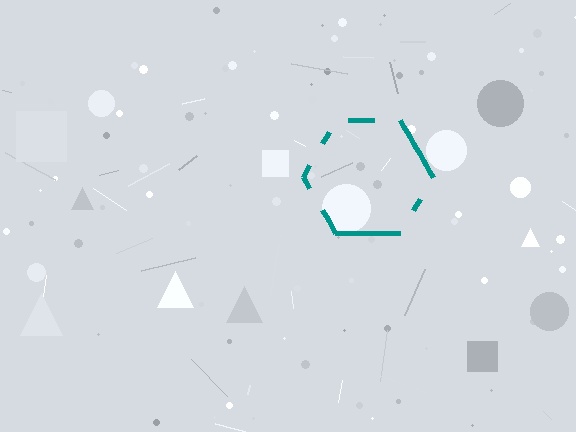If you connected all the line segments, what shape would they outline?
They would outline a hexagon.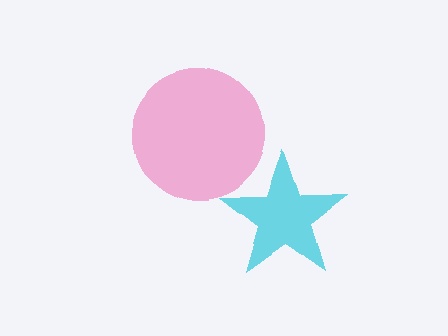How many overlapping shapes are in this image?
There are 2 overlapping shapes in the image.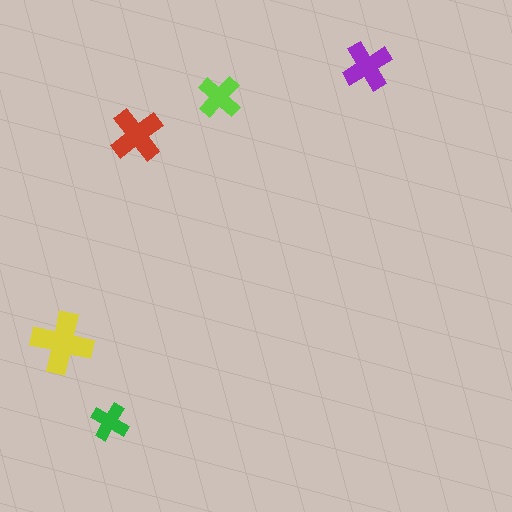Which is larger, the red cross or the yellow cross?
The yellow one.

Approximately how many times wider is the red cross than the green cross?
About 1.5 times wider.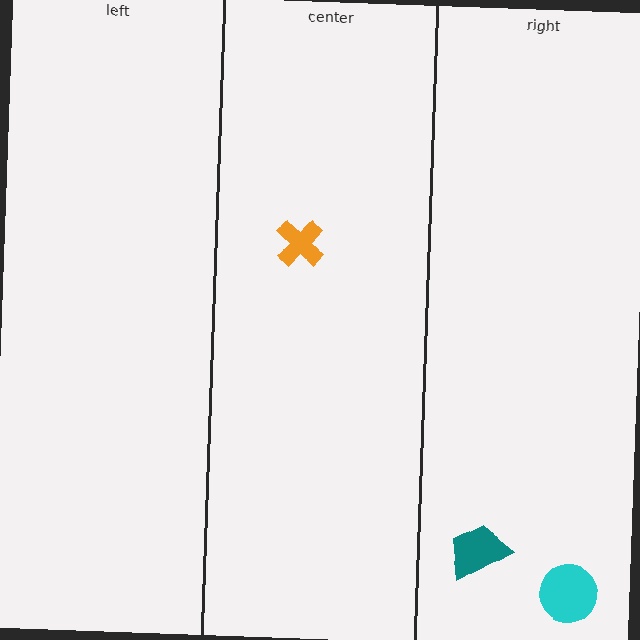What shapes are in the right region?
The teal trapezoid, the cyan circle.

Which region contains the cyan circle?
The right region.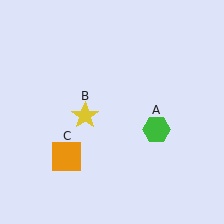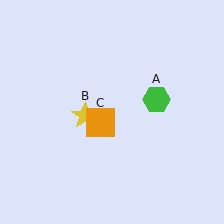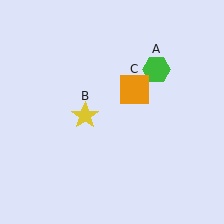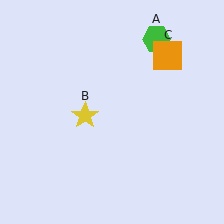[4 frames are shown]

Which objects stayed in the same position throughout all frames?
Yellow star (object B) remained stationary.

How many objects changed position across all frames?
2 objects changed position: green hexagon (object A), orange square (object C).